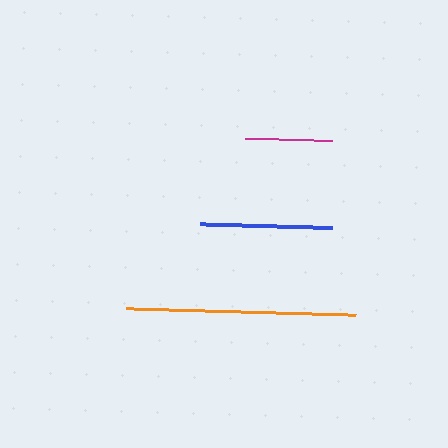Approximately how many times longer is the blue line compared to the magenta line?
The blue line is approximately 1.5 times the length of the magenta line.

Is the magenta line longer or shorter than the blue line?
The blue line is longer than the magenta line.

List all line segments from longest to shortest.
From longest to shortest: orange, blue, magenta.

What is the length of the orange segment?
The orange segment is approximately 229 pixels long.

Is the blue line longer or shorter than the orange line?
The orange line is longer than the blue line.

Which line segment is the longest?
The orange line is the longest at approximately 229 pixels.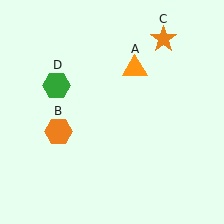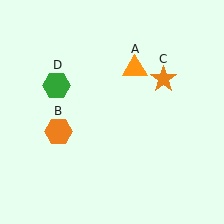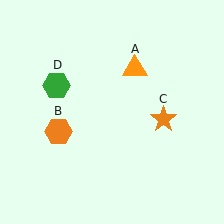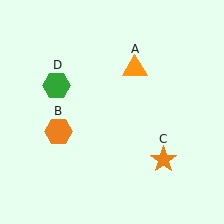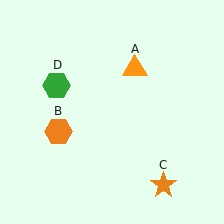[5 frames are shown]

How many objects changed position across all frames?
1 object changed position: orange star (object C).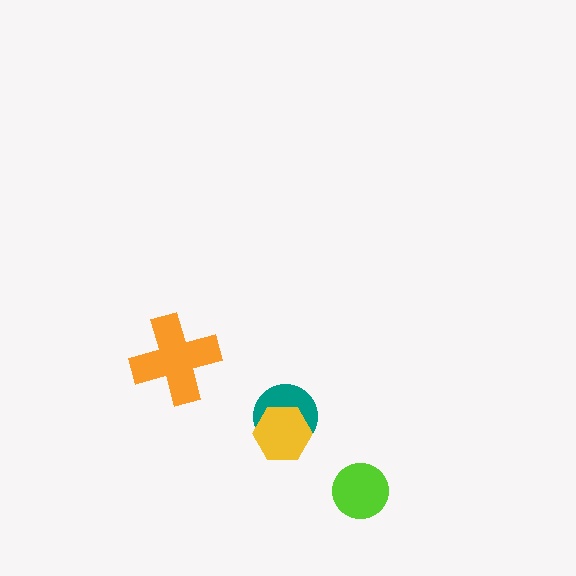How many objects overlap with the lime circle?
0 objects overlap with the lime circle.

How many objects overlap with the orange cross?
0 objects overlap with the orange cross.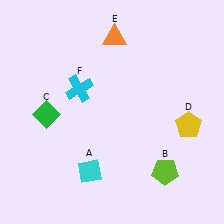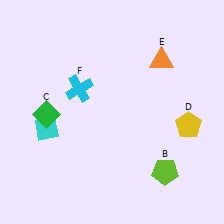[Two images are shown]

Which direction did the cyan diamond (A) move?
The cyan diamond (A) moved left.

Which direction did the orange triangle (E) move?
The orange triangle (E) moved right.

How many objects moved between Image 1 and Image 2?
2 objects moved between the two images.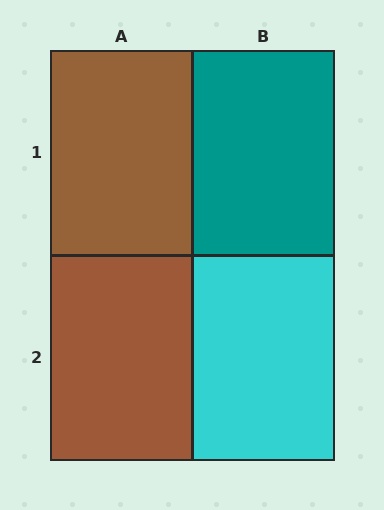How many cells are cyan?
1 cell is cyan.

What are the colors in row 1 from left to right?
Brown, teal.